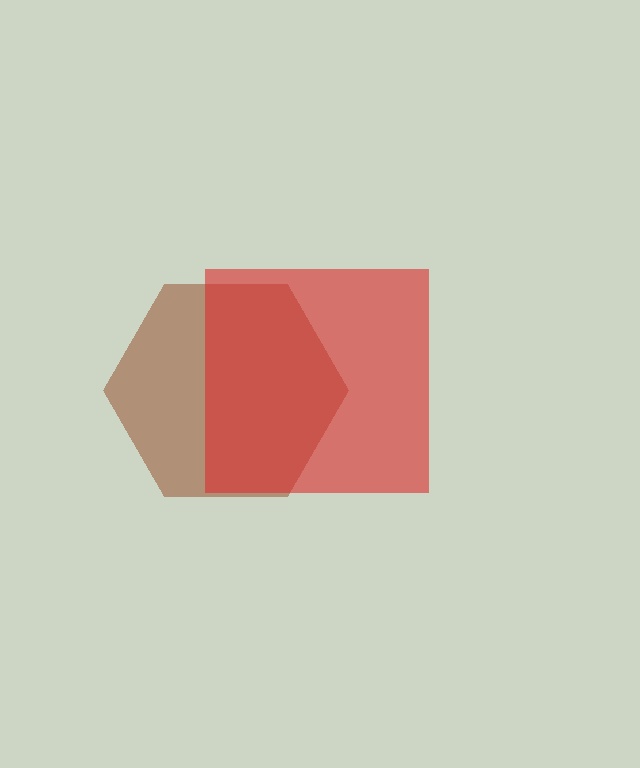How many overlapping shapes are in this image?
There are 2 overlapping shapes in the image.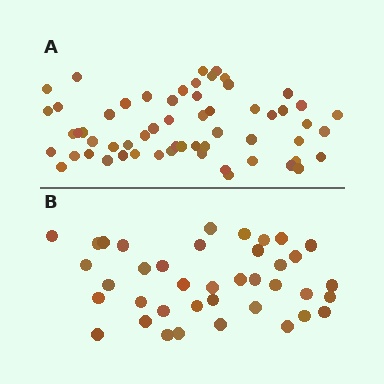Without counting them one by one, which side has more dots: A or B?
Region A (the top region) has more dots.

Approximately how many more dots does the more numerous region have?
Region A has approximately 20 more dots than region B.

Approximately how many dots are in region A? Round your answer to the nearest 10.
About 60 dots. (The exact count is 59, which rounds to 60.)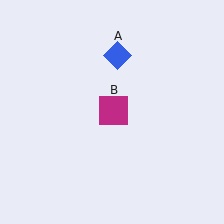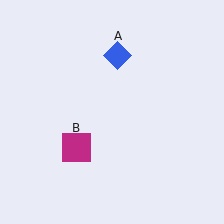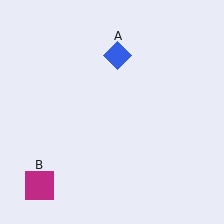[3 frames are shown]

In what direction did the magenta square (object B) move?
The magenta square (object B) moved down and to the left.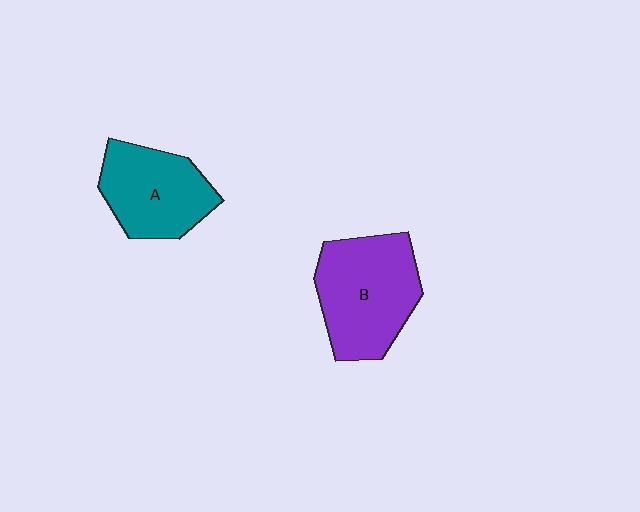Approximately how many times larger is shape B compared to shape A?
Approximately 1.2 times.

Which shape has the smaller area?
Shape A (teal).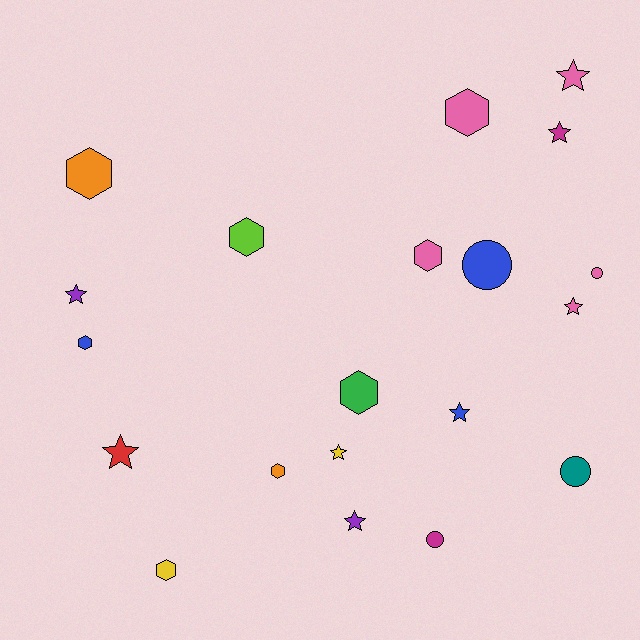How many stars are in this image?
There are 8 stars.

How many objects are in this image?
There are 20 objects.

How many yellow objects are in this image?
There are 2 yellow objects.